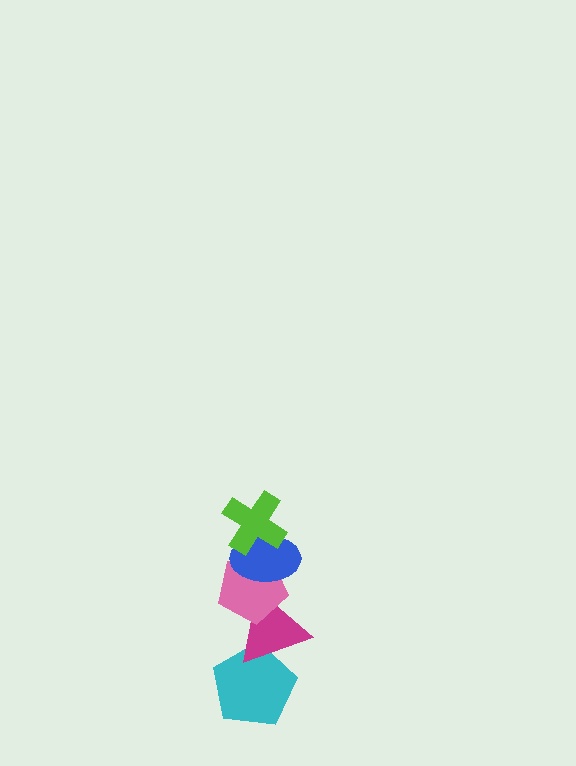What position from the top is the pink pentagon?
The pink pentagon is 3rd from the top.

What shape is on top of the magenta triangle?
The pink pentagon is on top of the magenta triangle.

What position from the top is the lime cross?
The lime cross is 1st from the top.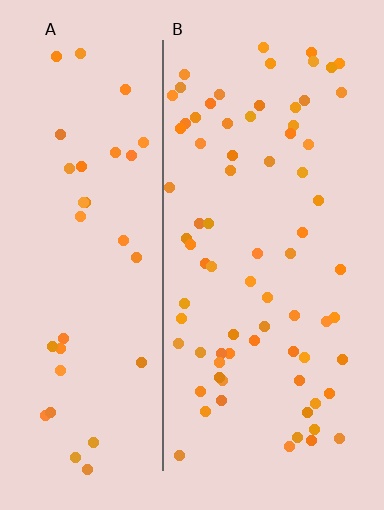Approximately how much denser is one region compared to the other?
Approximately 2.0× — region B over region A.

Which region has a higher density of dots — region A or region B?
B (the right).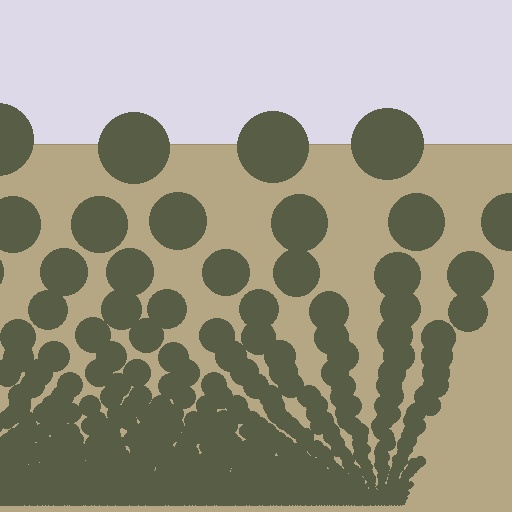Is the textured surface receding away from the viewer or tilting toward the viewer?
The surface appears to tilt toward the viewer. Texture elements get larger and sparser toward the top.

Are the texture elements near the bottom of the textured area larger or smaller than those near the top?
Smaller. The gradient is inverted — elements near the bottom are smaller and denser.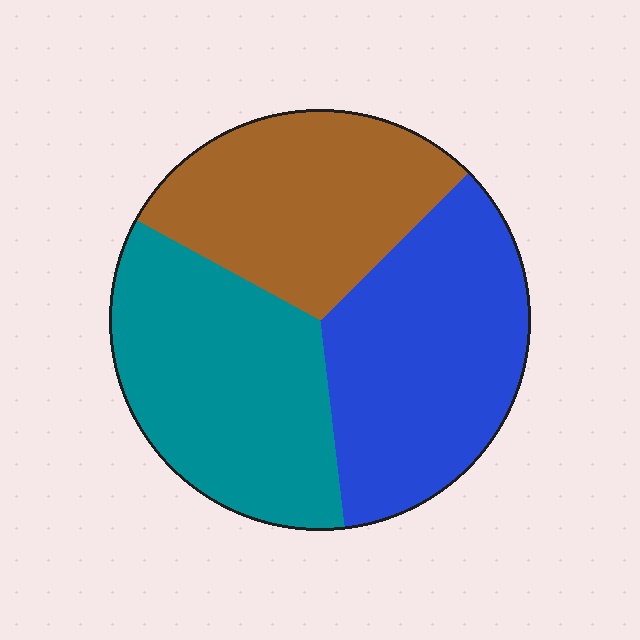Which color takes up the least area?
Brown, at roughly 30%.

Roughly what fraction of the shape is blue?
Blue covers around 35% of the shape.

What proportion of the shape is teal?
Teal takes up about one third (1/3) of the shape.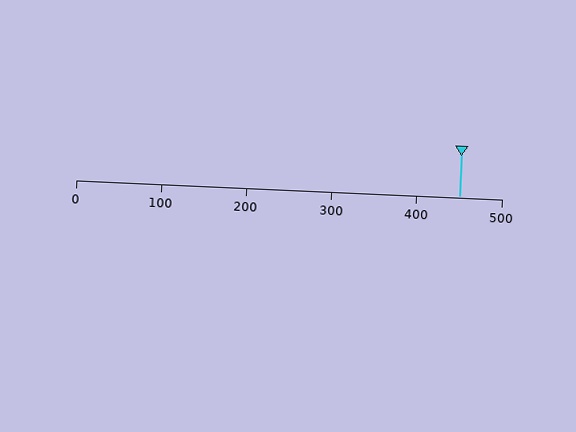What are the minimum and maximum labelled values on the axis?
The axis runs from 0 to 500.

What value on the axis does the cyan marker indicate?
The marker indicates approximately 450.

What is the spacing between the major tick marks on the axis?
The major ticks are spaced 100 apart.